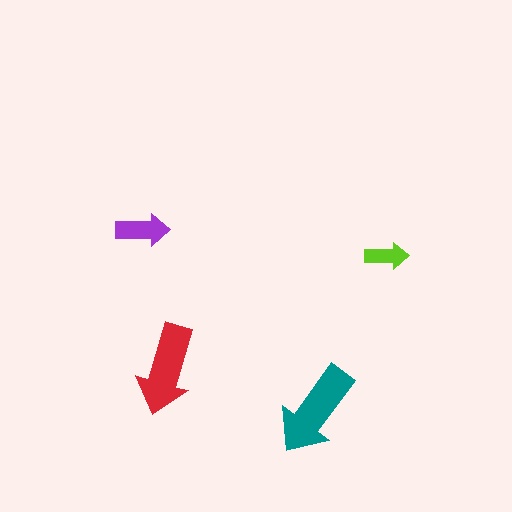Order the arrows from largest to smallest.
the teal one, the red one, the purple one, the lime one.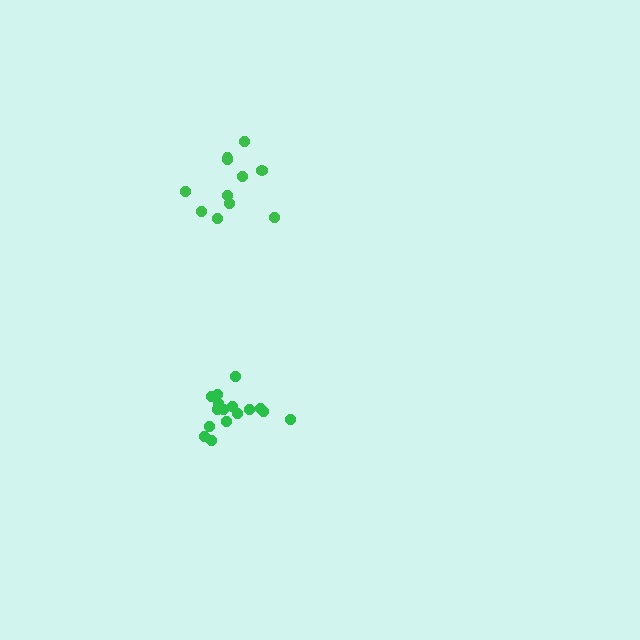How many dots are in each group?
Group 1: 16 dots, Group 2: 11 dots (27 total).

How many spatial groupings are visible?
There are 2 spatial groupings.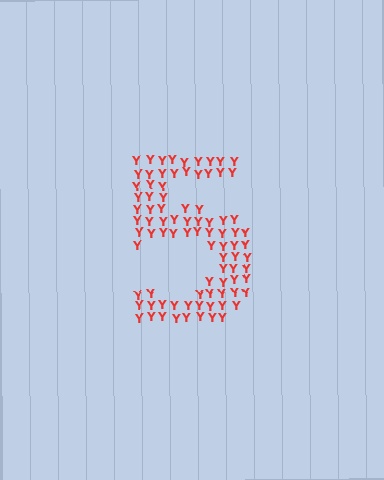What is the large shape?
The large shape is the digit 5.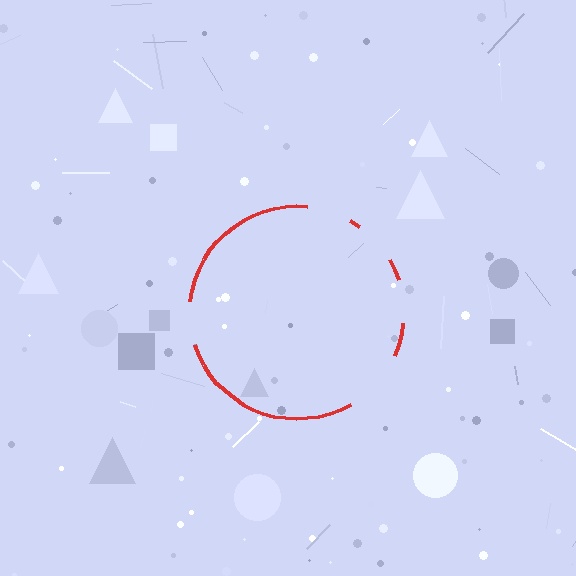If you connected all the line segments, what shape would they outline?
They would outline a circle.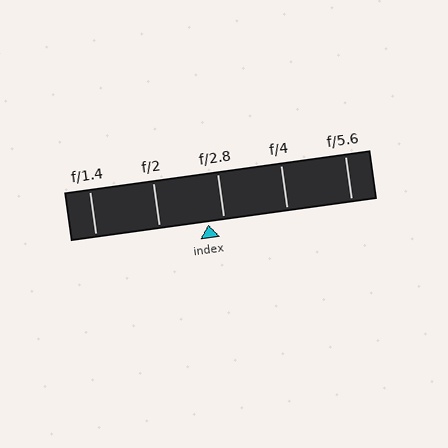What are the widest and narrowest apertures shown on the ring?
The widest aperture shown is f/1.4 and the narrowest is f/5.6.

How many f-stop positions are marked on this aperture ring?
There are 5 f-stop positions marked.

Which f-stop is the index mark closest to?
The index mark is closest to f/2.8.